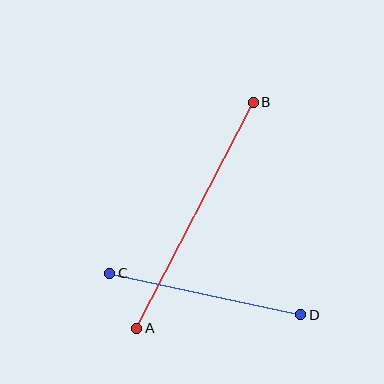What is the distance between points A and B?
The distance is approximately 255 pixels.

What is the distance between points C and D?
The distance is approximately 195 pixels.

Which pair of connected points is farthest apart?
Points A and B are farthest apart.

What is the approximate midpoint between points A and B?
The midpoint is at approximately (195, 215) pixels.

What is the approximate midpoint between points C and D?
The midpoint is at approximately (205, 294) pixels.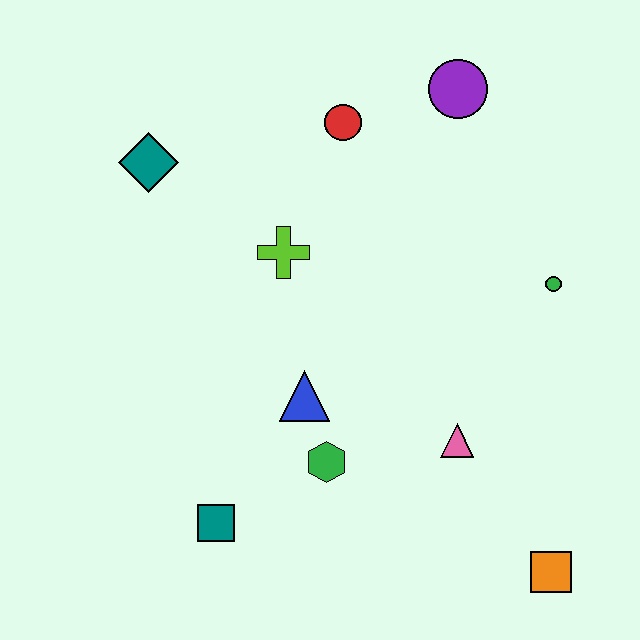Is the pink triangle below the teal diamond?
Yes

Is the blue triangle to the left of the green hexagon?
Yes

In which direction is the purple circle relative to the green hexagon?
The purple circle is above the green hexagon.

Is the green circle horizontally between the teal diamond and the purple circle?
No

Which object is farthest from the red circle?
The orange square is farthest from the red circle.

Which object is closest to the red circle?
The purple circle is closest to the red circle.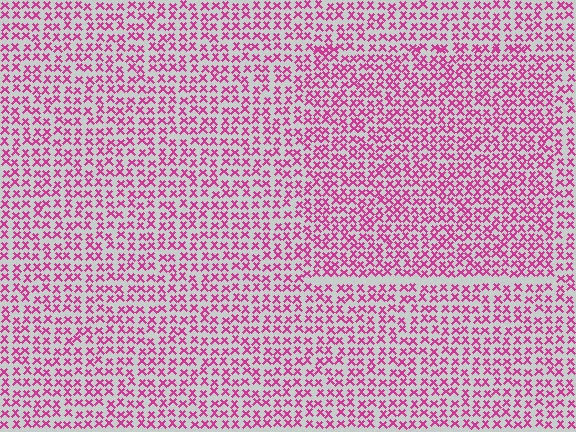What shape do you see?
I see a rectangle.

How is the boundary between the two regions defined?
The boundary is defined by a change in element density (approximately 1.4x ratio). All elements are the same color, size, and shape.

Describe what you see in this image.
The image contains small magenta elements arranged at two different densities. A rectangle-shaped region is visible where the elements are more densely packed than the surrounding area.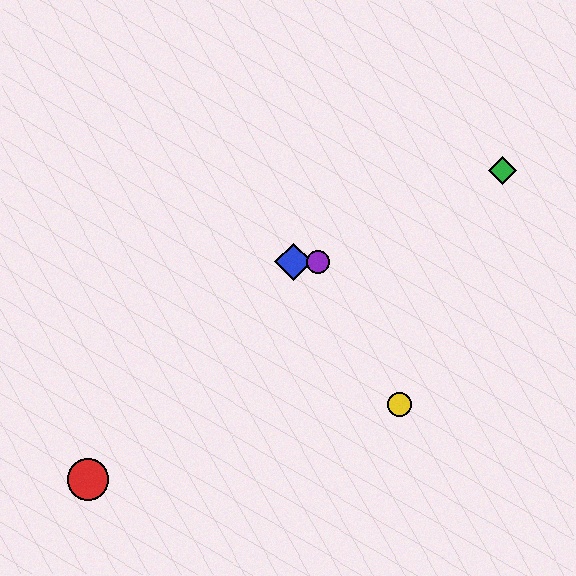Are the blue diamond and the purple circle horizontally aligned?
Yes, both are at y≈262.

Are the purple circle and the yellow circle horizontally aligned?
No, the purple circle is at y≈262 and the yellow circle is at y≈405.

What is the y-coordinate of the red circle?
The red circle is at y≈480.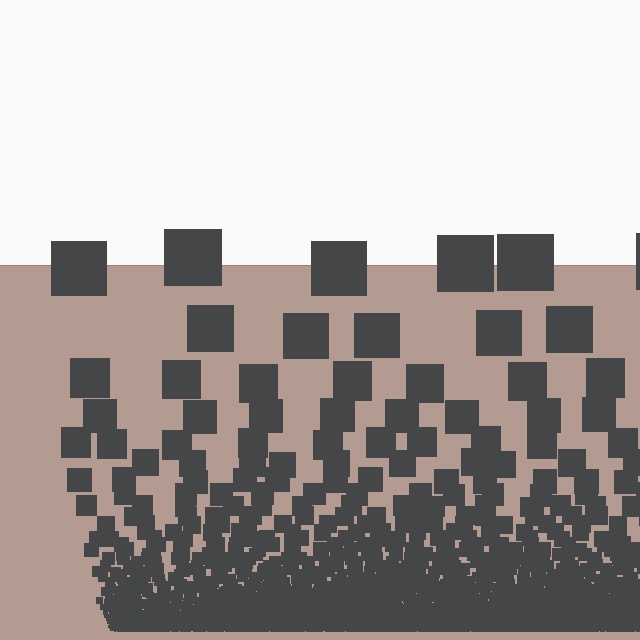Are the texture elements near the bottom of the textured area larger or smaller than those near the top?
Smaller. The gradient is inverted — elements near the bottom are smaller and denser.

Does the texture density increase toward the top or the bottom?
Density increases toward the bottom.